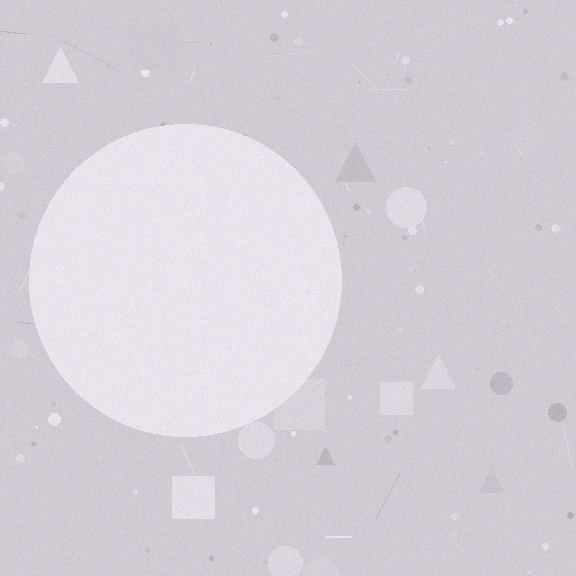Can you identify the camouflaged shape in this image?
The camouflaged shape is a circle.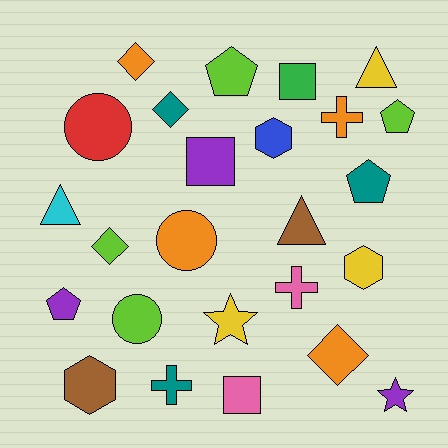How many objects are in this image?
There are 25 objects.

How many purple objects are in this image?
There are 3 purple objects.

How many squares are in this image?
There are 3 squares.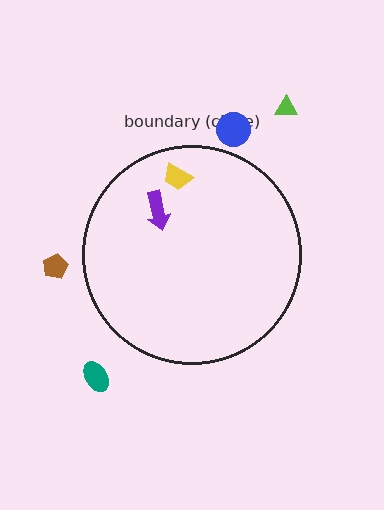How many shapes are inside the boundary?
2 inside, 4 outside.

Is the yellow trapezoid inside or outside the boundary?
Inside.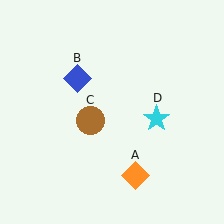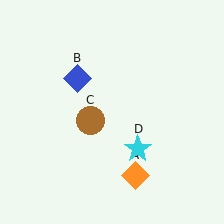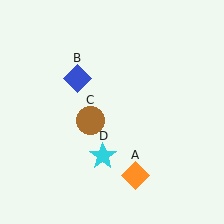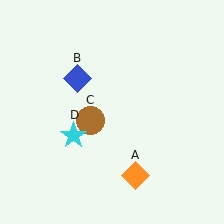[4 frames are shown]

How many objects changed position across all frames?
1 object changed position: cyan star (object D).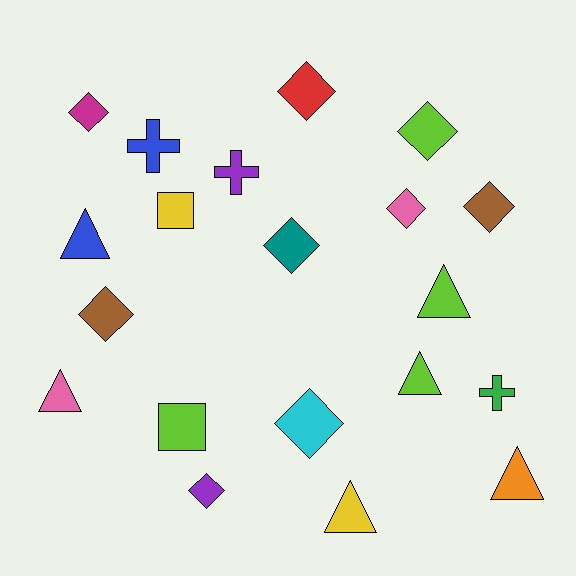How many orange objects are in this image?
There is 1 orange object.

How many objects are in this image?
There are 20 objects.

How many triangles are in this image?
There are 6 triangles.